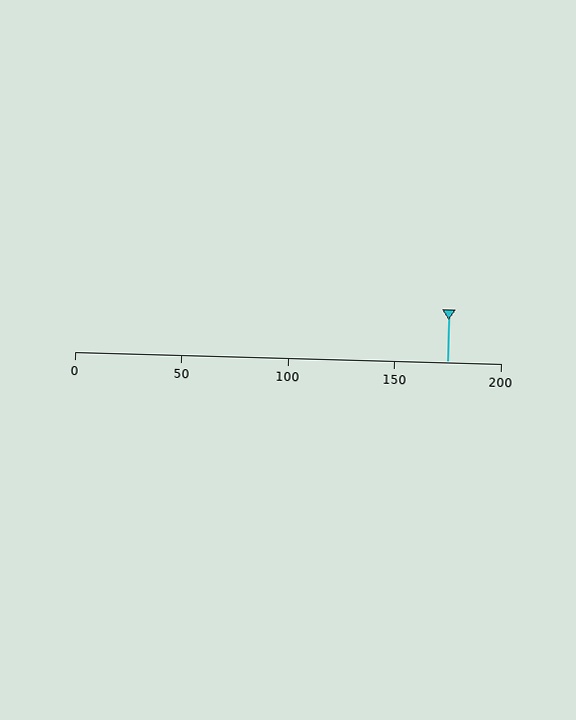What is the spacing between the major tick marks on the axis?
The major ticks are spaced 50 apart.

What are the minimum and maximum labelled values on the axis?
The axis runs from 0 to 200.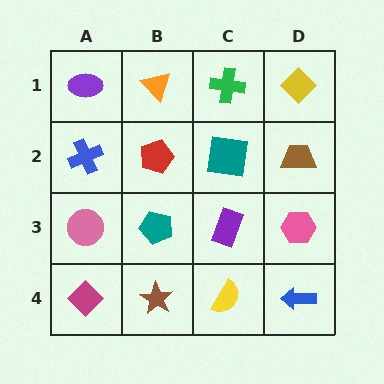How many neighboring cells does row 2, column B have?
4.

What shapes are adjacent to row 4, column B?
A teal pentagon (row 3, column B), a magenta diamond (row 4, column A), a yellow semicircle (row 4, column C).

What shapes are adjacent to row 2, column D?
A yellow diamond (row 1, column D), a pink hexagon (row 3, column D), a teal square (row 2, column C).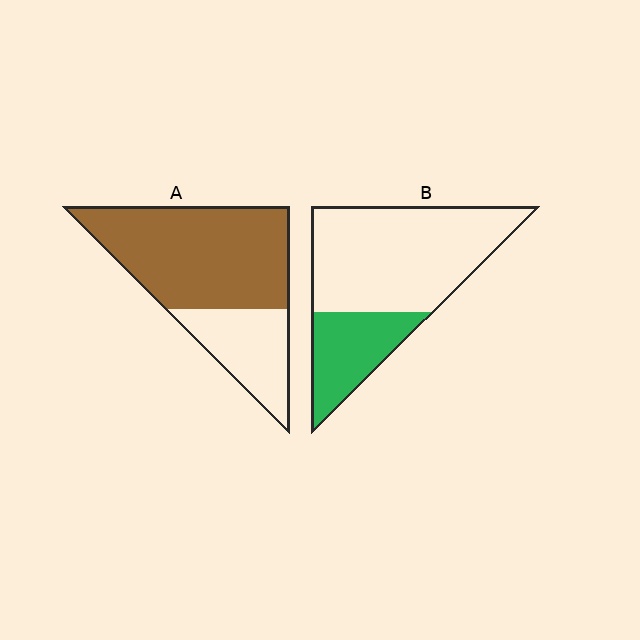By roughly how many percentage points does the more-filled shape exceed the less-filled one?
By roughly 40 percentage points (A over B).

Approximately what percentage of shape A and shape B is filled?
A is approximately 70% and B is approximately 30%.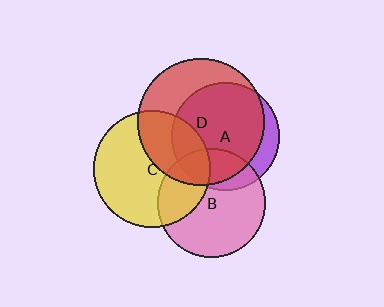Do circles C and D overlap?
Yes.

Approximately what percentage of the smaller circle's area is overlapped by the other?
Approximately 35%.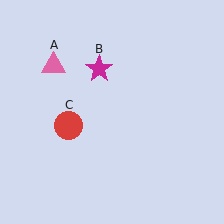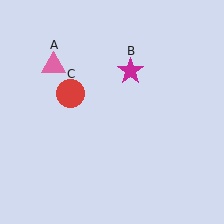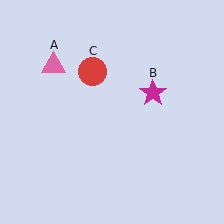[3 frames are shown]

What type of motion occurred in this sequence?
The magenta star (object B), red circle (object C) rotated clockwise around the center of the scene.